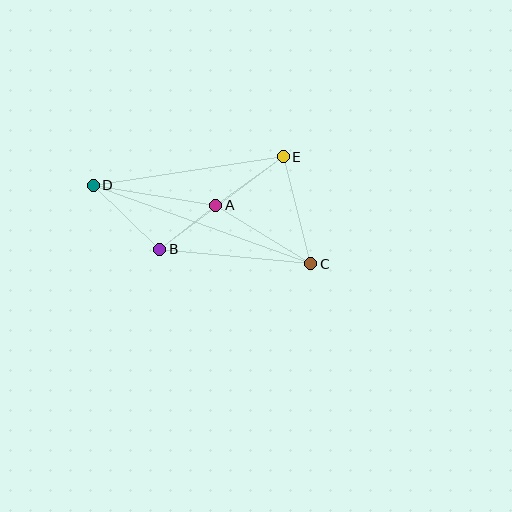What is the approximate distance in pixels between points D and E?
The distance between D and E is approximately 192 pixels.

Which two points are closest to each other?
Points A and B are closest to each other.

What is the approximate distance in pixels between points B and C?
The distance between B and C is approximately 152 pixels.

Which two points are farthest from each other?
Points C and D are farthest from each other.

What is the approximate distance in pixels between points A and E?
The distance between A and E is approximately 83 pixels.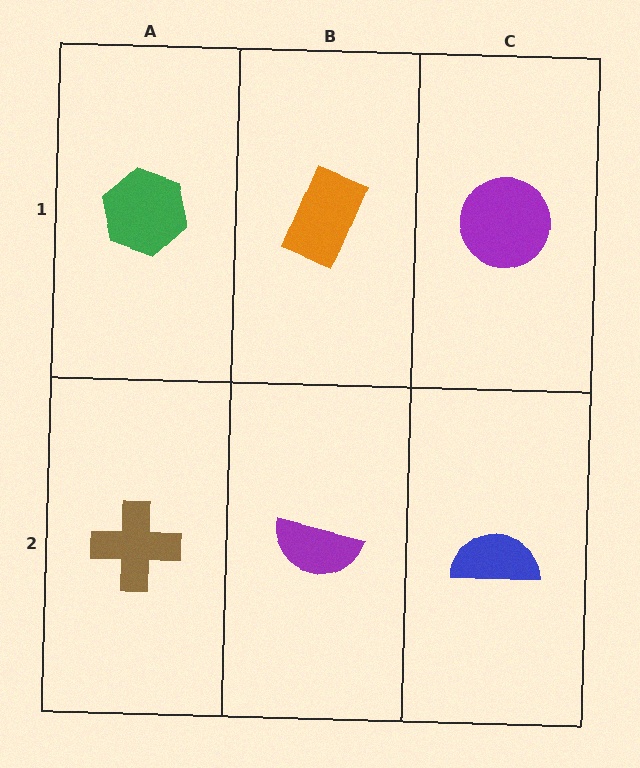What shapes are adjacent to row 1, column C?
A blue semicircle (row 2, column C), an orange rectangle (row 1, column B).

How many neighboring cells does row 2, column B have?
3.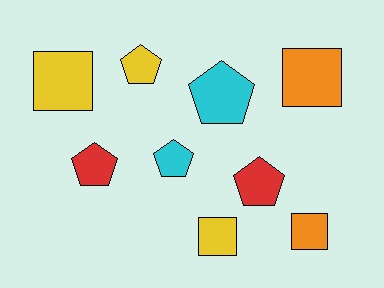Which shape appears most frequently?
Pentagon, with 5 objects.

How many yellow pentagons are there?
There is 1 yellow pentagon.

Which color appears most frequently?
Yellow, with 3 objects.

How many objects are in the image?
There are 9 objects.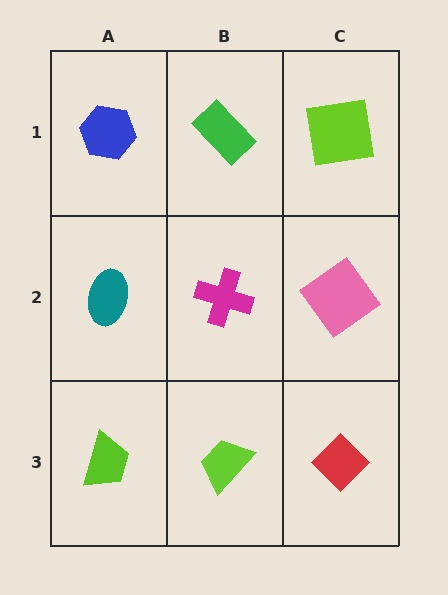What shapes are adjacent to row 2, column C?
A lime square (row 1, column C), a red diamond (row 3, column C), a magenta cross (row 2, column B).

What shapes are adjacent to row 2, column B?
A green rectangle (row 1, column B), a lime trapezoid (row 3, column B), a teal ellipse (row 2, column A), a pink diamond (row 2, column C).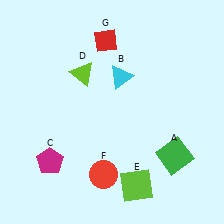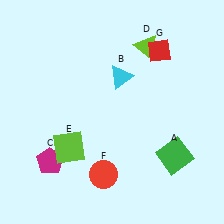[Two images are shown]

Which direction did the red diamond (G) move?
The red diamond (G) moved right.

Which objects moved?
The objects that moved are: the lime triangle (D), the lime square (E), the red diamond (G).